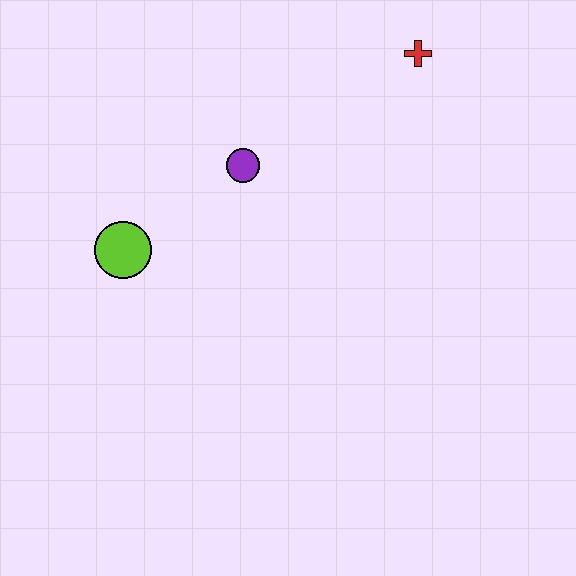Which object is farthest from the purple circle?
The red cross is farthest from the purple circle.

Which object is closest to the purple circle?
The lime circle is closest to the purple circle.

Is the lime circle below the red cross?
Yes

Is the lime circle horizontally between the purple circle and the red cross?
No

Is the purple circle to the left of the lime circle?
No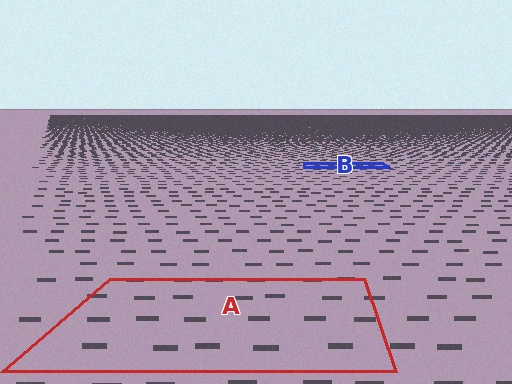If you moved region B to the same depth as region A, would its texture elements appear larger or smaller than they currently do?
They would appear larger. At a closer depth, the same texture elements are projected at a bigger on-screen size.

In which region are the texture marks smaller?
The texture marks are smaller in region B, because it is farther away.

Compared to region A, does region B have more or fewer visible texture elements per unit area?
Region B has more texture elements per unit area — they are packed more densely because it is farther away.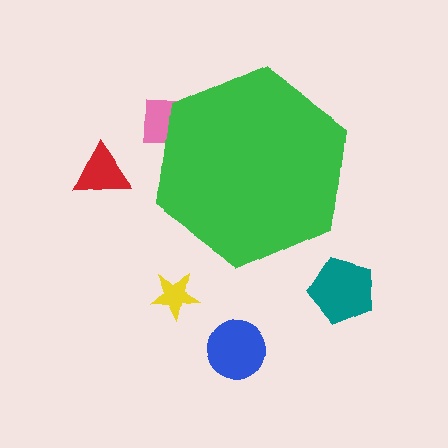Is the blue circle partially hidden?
No, the blue circle is fully visible.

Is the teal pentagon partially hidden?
No, the teal pentagon is fully visible.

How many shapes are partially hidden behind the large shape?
1 shape is partially hidden.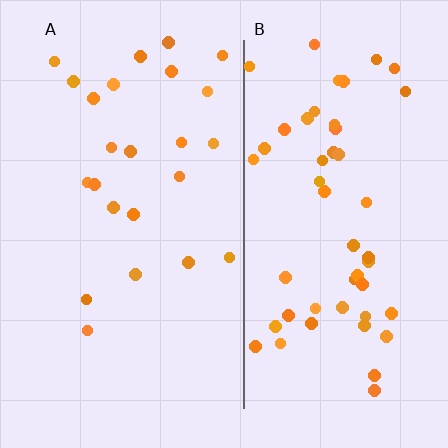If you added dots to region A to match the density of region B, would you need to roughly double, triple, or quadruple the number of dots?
Approximately double.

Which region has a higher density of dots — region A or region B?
B (the right).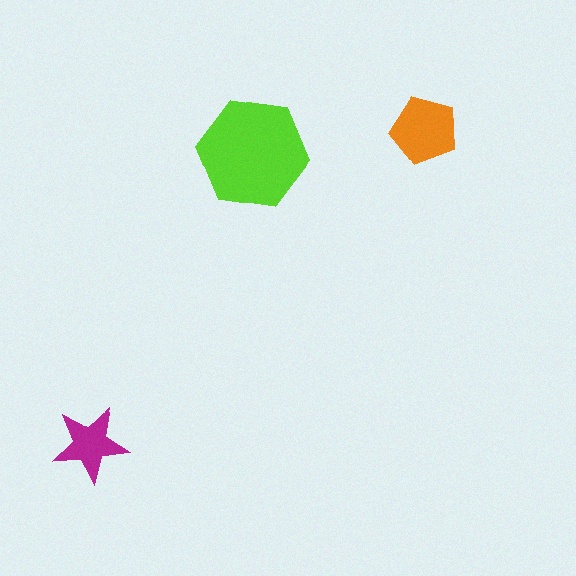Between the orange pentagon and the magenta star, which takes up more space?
The orange pentagon.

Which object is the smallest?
The magenta star.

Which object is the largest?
The lime hexagon.